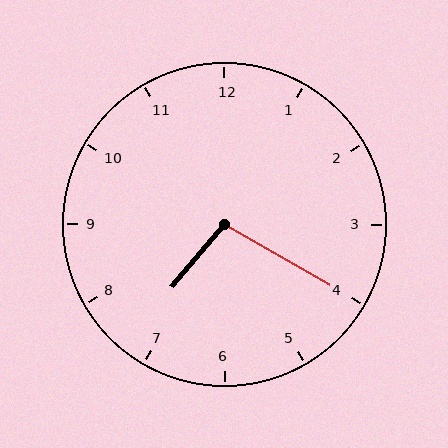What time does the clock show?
7:20.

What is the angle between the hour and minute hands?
Approximately 100 degrees.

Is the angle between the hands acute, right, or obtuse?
It is obtuse.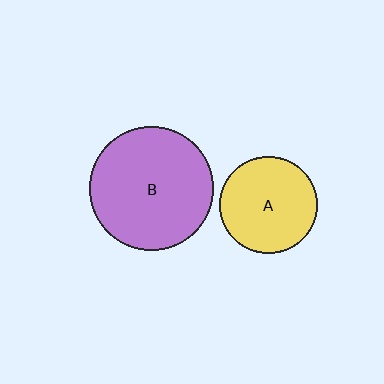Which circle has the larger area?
Circle B (purple).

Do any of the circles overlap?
No, none of the circles overlap.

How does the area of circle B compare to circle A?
Approximately 1.6 times.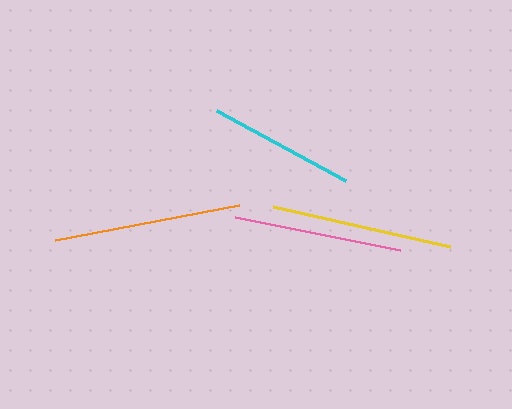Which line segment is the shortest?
The cyan line is the shortest at approximately 147 pixels.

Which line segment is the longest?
The orange line is the longest at approximately 188 pixels.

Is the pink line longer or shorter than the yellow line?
The yellow line is longer than the pink line.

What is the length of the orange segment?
The orange segment is approximately 188 pixels long.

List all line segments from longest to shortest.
From longest to shortest: orange, yellow, pink, cyan.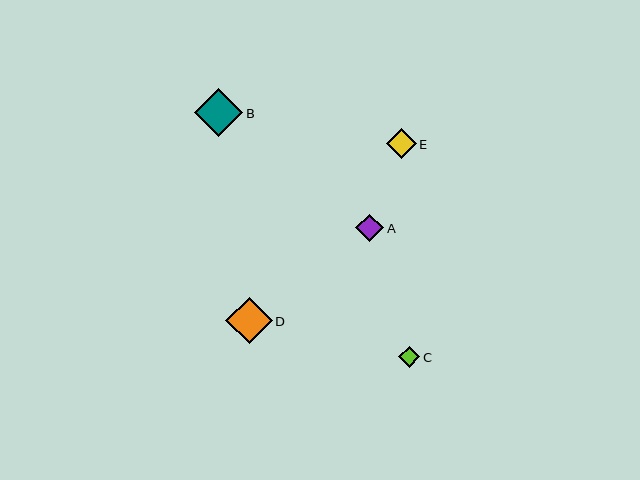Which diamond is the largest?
Diamond B is the largest with a size of approximately 49 pixels.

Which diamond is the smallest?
Diamond C is the smallest with a size of approximately 21 pixels.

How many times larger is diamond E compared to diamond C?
Diamond E is approximately 1.4 times the size of diamond C.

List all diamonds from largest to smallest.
From largest to smallest: B, D, E, A, C.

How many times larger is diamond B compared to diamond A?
Diamond B is approximately 1.8 times the size of diamond A.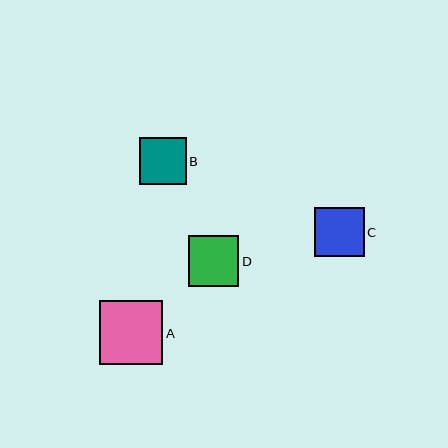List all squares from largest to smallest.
From largest to smallest: A, D, C, B.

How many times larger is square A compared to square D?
Square A is approximately 1.2 times the size of square D.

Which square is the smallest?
Square B is the smallest with a size of approximately 46 pixels.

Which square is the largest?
Square A is the largest with a size of approximately 63 pixels.